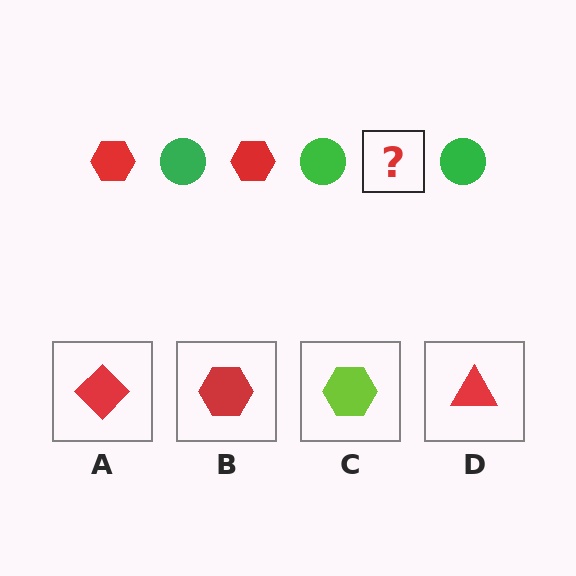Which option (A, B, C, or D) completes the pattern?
B.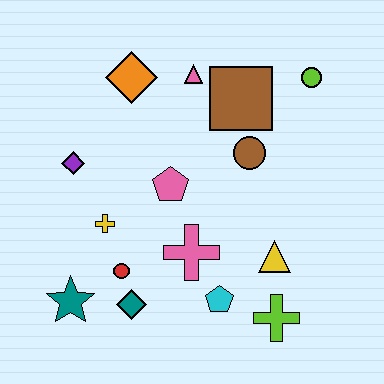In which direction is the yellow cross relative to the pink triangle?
The yellow cross is below the pink triangle.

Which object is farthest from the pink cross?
The lime circle is farthest from the pink cross.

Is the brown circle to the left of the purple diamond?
No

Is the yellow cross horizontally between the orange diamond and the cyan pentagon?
No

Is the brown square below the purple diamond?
No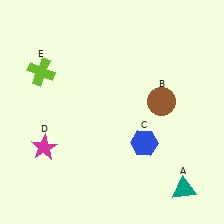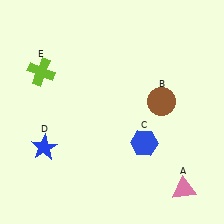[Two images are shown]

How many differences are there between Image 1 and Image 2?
There are 2 differences between the two images.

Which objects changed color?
A changed from teal to pink. D changed from magenta to blue.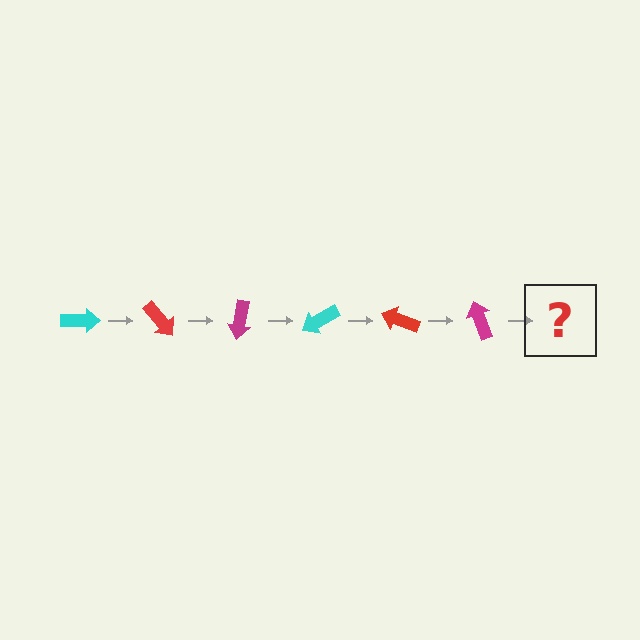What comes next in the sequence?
The next element should be a cyan arrow, rotated 300 degrees from the start.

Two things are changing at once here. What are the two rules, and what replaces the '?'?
The two rules are that it rotates 50 degrees each step and the color cycles through cyan, red, and magenta. The '?' should be a cyan arrow, rotated 300 degrees from the start.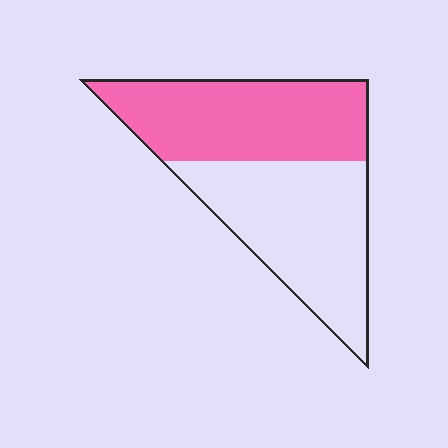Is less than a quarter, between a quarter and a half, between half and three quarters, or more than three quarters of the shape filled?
Between a quarter and a half.